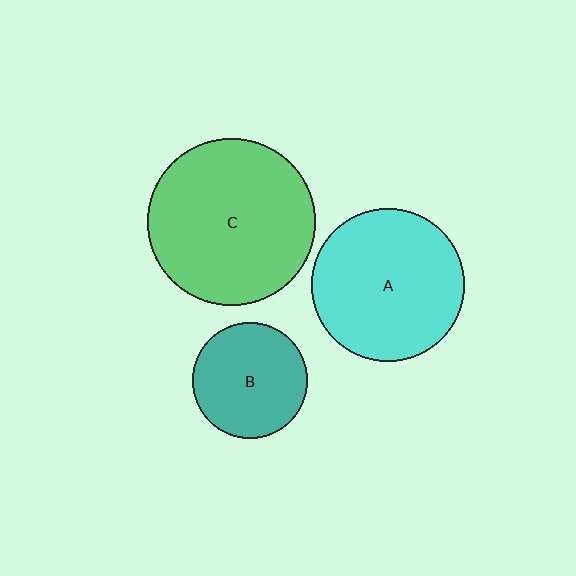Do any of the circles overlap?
No, none of the circles overlap.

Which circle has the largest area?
Circle C (green).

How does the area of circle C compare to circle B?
Approximately 2.1 times.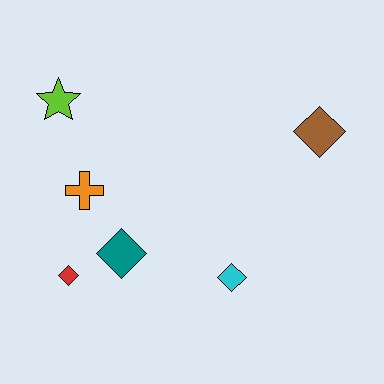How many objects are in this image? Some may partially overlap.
There are 6 objects.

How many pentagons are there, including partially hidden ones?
There are no pentagons.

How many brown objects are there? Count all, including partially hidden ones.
There is 1 brown object.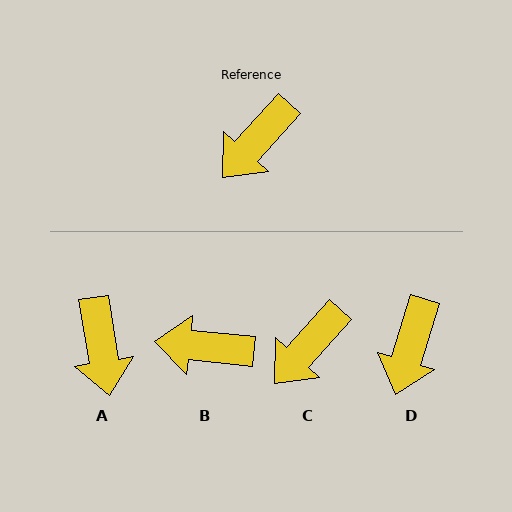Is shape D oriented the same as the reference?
No, it is off by about 25 degrees.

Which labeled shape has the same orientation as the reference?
C.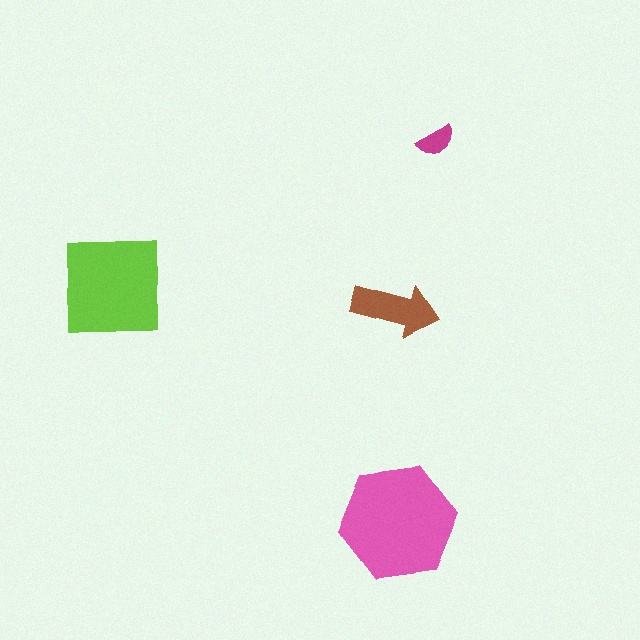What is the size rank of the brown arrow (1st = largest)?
3rd.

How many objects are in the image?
There are 4 objects in the image.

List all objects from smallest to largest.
The magenta semicircle, the brown arrow, the lime square, the pink hexagon.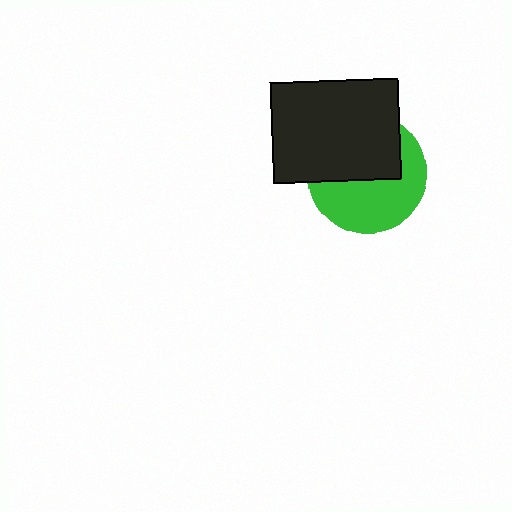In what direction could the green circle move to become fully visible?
The green circle could move down. That would shift it out from behind the black rectangle entirely.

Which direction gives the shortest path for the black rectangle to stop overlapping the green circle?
Moving up gives the shortest separation.